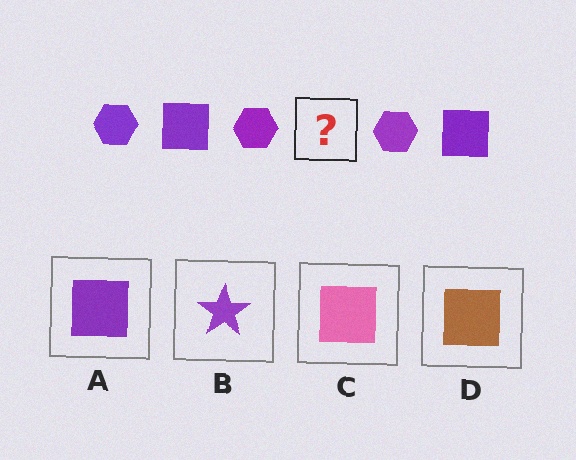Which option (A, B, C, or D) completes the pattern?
A.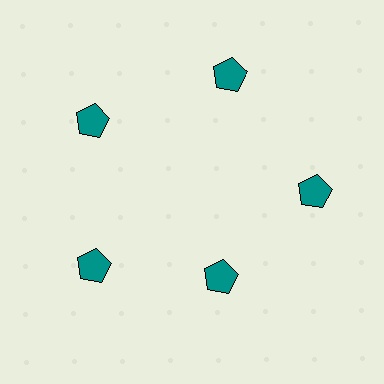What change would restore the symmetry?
The symmetry would be restored by moving it outward, back onto the ring so that all 5 pentagons sit at equal angles and equal distance from the center.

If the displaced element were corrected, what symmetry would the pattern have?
It would have 5-fold rotational symmetry — the pattern would map onto itself every 72 degrees.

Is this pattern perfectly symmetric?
No. The 5 teal pentagons are arranged in a ring, but one element near the 5 o'clock position is pulled inward toward the center, breaking the 5-fold rotational symmetry.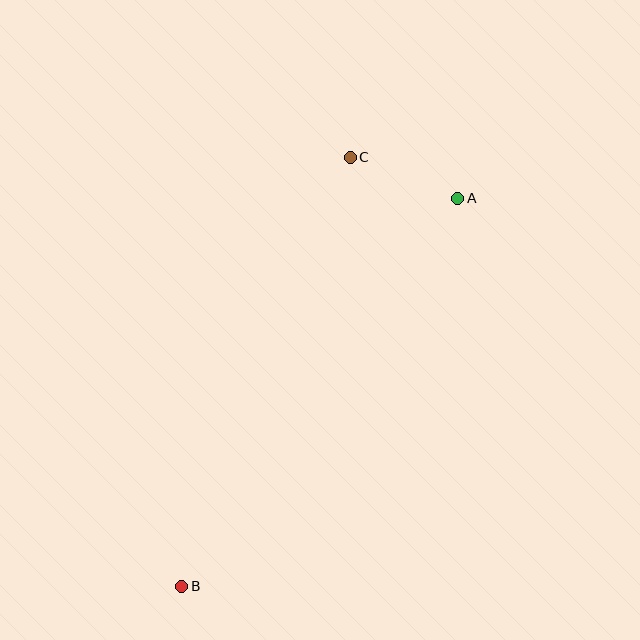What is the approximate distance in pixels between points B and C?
The distance between B and C is approximately 461 pixels.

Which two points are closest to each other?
Points A and C are closest to each other.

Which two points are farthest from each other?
Points A and B are farthest from each other.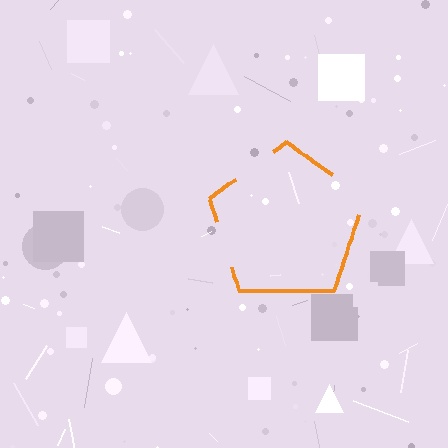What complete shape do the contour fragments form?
The contour fragments form a pentagon.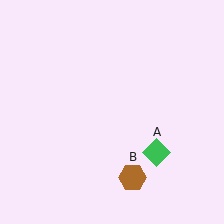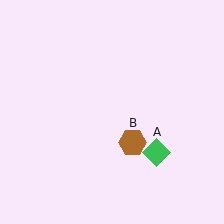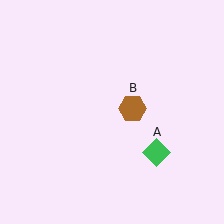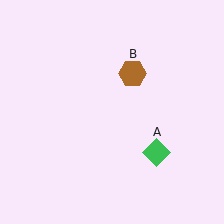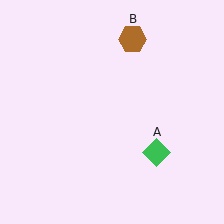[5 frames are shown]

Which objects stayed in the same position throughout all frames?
Green diamond (object A) remained stationary.